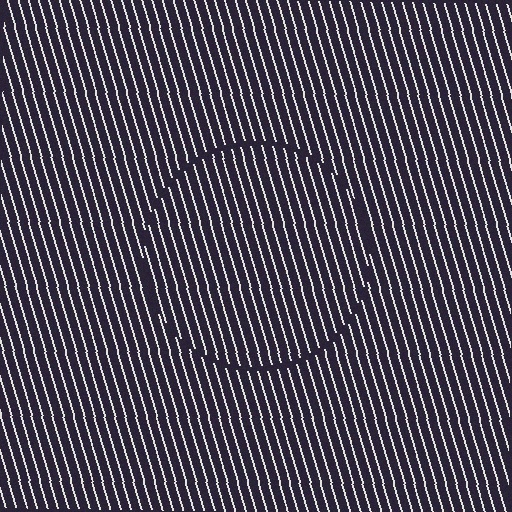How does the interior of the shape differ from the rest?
The interior of the shape contains the same grating, shifted by half a period — the contour is defined by the phase discontinuity where line-ends from the inner and outer gratings abut.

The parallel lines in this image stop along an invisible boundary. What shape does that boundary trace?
An illusory circle. The interior of the shape contains the same grating, shifted by half a period — the contour is defined by the phase discontinuity where line-ends from the inner and outer gratings abut.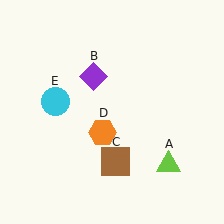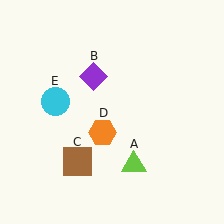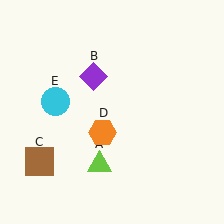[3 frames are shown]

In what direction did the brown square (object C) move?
The brown square (object C) moved left.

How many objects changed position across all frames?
2 objects changed position: lime triangle (object A), brown square (object C).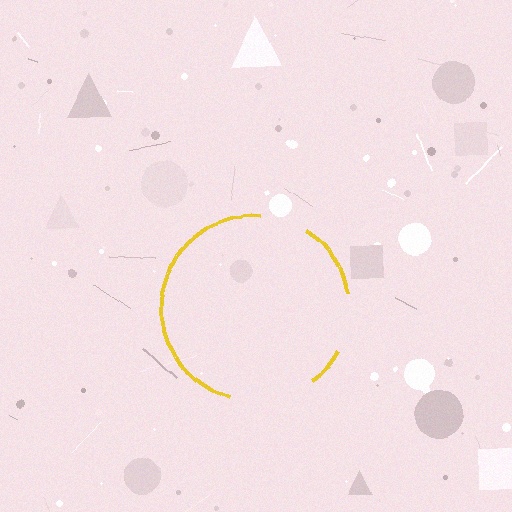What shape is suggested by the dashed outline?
The dashed outline suggests a circle.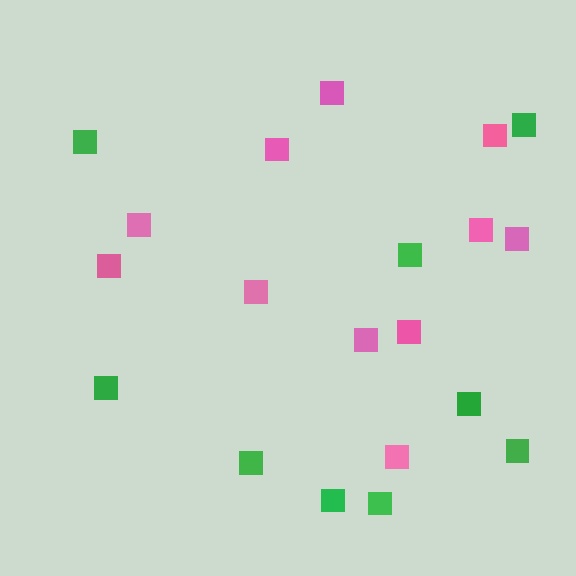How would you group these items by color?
There are 2 groups: one group of green squares (9) and one group of pink squares (11).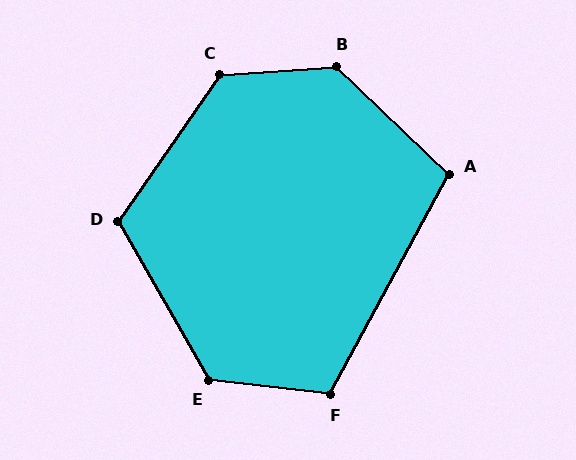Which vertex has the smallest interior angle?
A, at approximately 105 degrees.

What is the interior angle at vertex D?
Approximately 116 degrees (obtuse).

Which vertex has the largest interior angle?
B, at approximately 133 degrees.